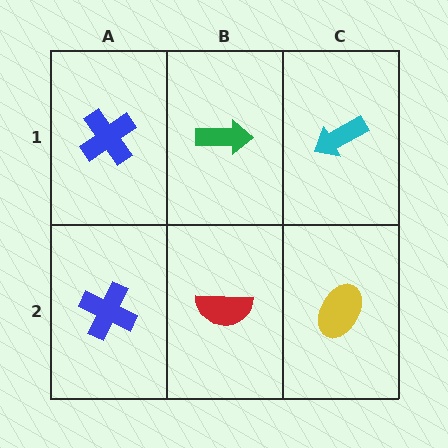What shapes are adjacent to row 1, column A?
A blue cross (row 2, column A), a green arrow (row 1, column B).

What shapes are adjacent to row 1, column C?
A yellow ellipse (row 2, column C), a green arrow (row 1, column B).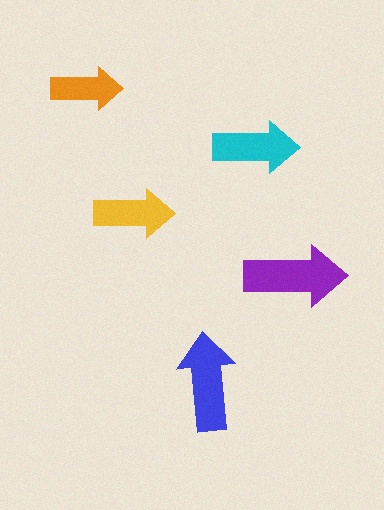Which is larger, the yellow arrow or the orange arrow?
The yellow one.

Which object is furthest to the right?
The purple arrow is rightmost.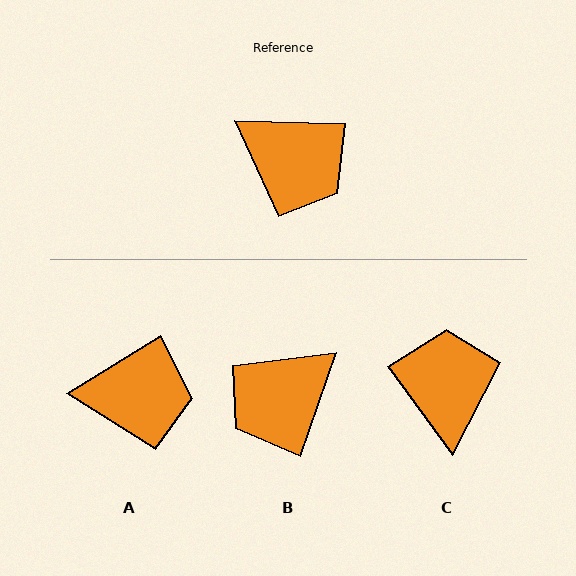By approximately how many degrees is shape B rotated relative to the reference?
Approximately 108 degrees clockwise.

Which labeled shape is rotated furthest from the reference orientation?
C, about 128 degrees away.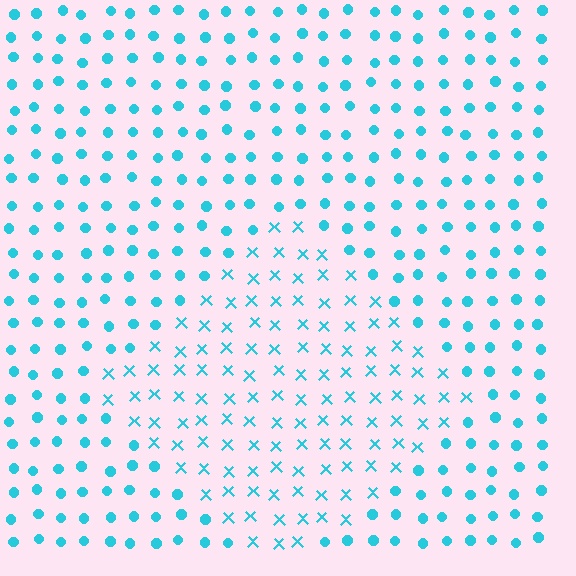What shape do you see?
I see a diamond.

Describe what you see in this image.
The image is filled with small cyan elements arranged in a uniform grid. A diamond-shaped region contains X marks, while the surrounding area contains circles. The boundary is defined purely by the change in element shape.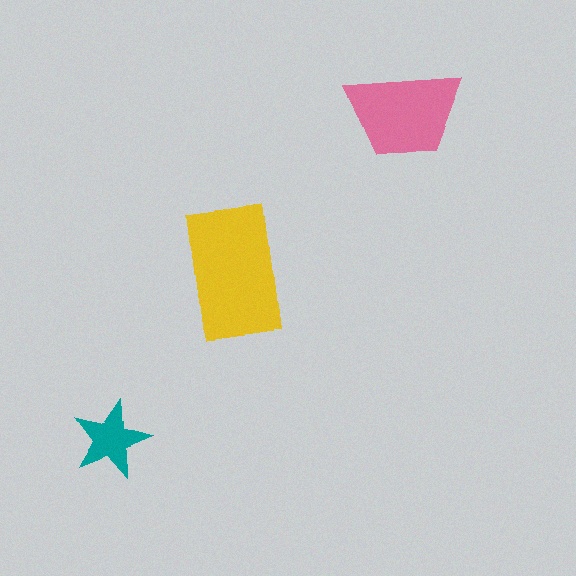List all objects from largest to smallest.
The yellow rectangle, the pink trapezoid, the teal star.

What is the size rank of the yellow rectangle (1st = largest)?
1st.